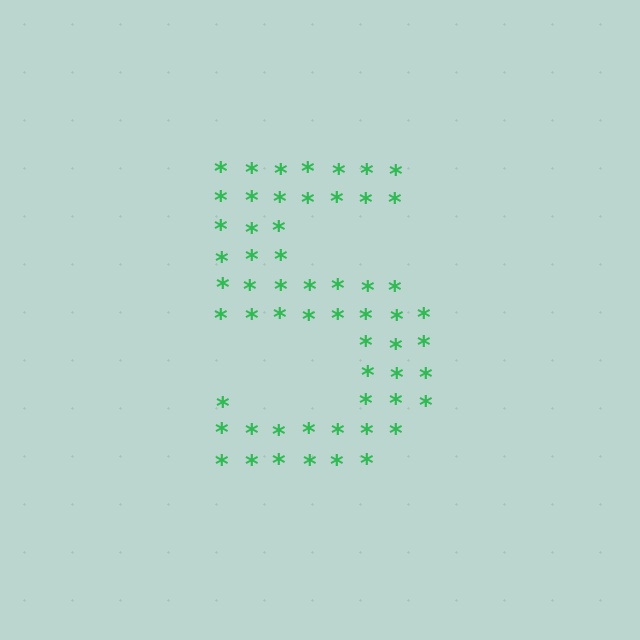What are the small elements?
The small elements are asterisks.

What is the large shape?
The large shape is the digit 5.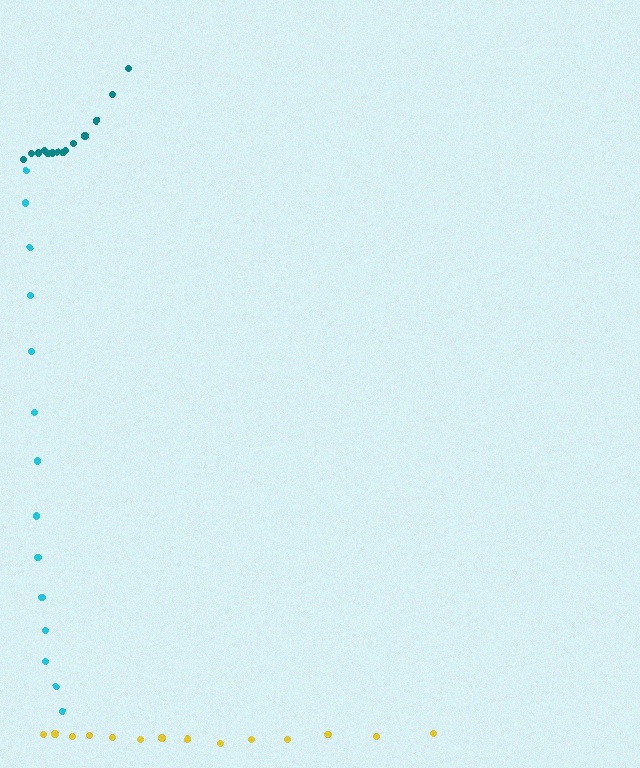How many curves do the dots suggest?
There are 3 distinct paths.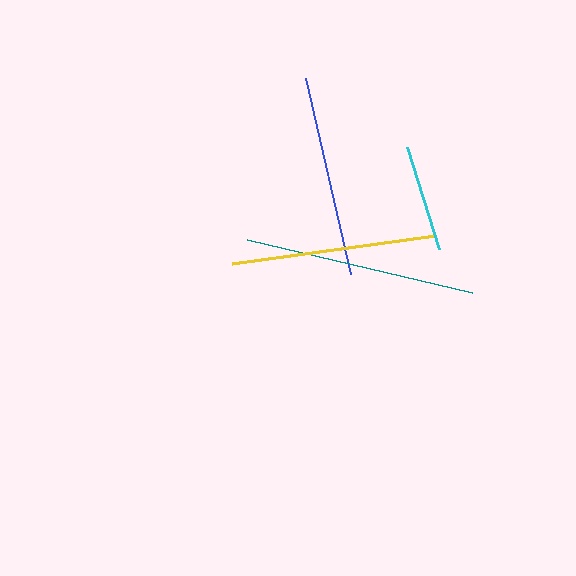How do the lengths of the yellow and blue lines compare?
The yellow and blue lines are approximately the same length.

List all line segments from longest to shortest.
From longest to shortest: teal, yellow, blue, cyan.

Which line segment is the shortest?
The cyan line is the shortest at approximately 107 pixels.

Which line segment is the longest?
The teal line is the longest at approximately 231 pixels.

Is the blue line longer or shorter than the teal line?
The teal line is longer than the blue line.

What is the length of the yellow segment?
The yellow segment is approximately 205 pixels long.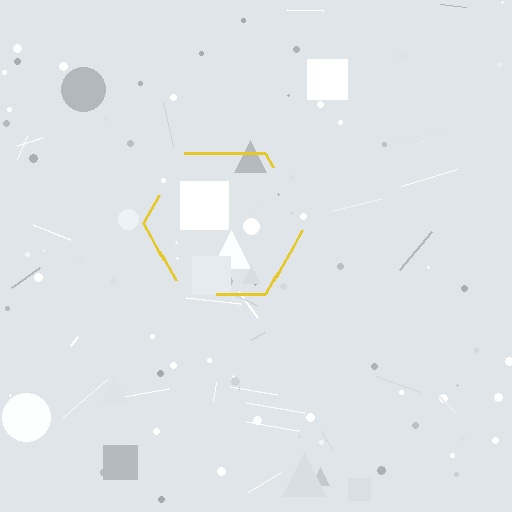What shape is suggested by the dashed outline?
The dashed outline suggests a hexagon.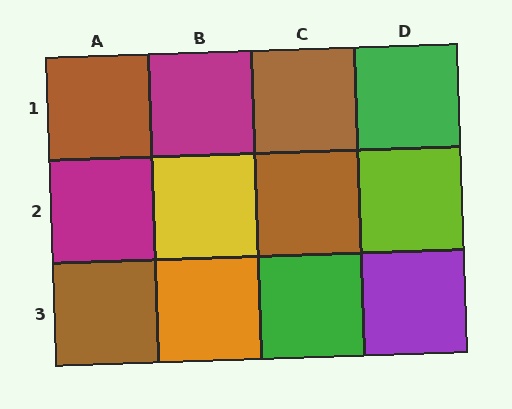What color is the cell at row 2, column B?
Yellow.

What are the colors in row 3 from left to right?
Brown, orange, green, purple.